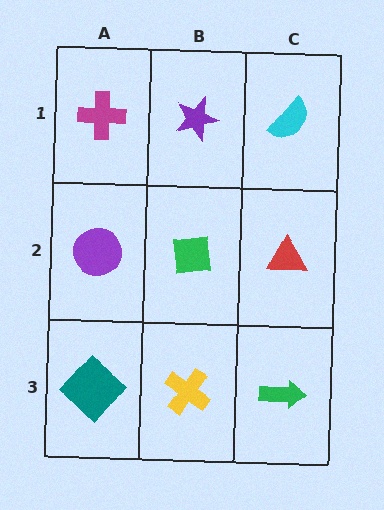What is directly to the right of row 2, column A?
A green square.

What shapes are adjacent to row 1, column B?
A green square (row 2, column B), a magenta cross (row 1, column A), a cyan semicircle (row 1, column C).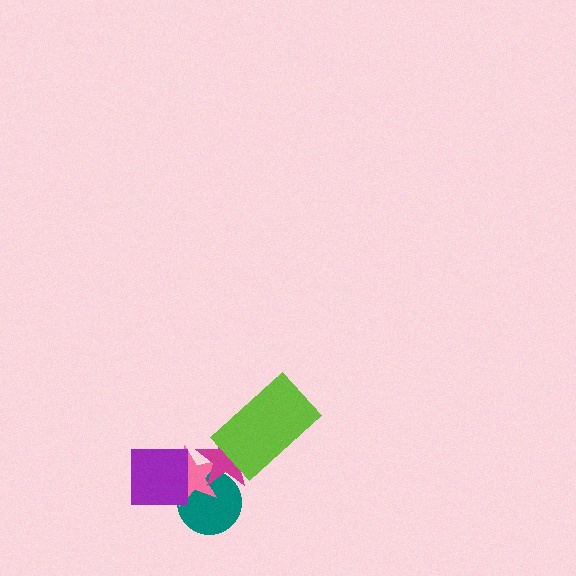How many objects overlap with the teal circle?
2 objects overlap with the teal circle.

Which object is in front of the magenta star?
The lime rectangle is in front of the magenta star.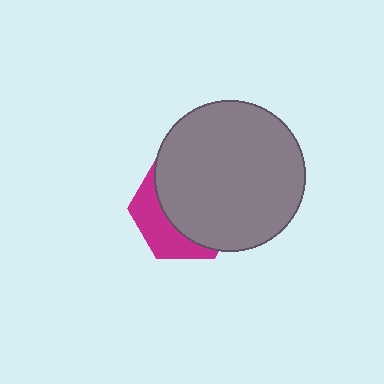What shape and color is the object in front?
The object in front is a gray circle.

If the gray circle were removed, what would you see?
You would see the complete magenta hexagon.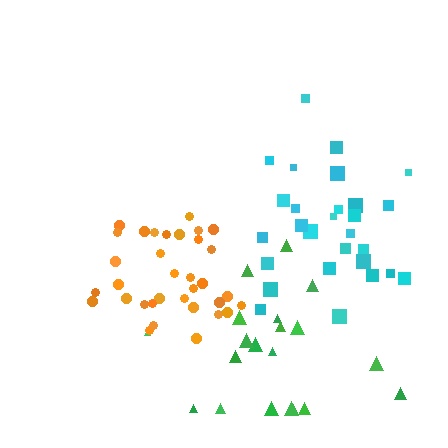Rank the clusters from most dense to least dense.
orange, cyan, green.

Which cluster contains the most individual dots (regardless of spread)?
Orange (35).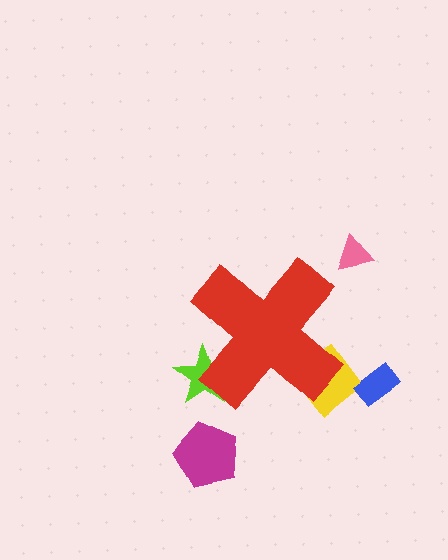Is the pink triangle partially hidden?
No, the pink triangle is fully visible.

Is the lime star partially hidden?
Yes, the lime star is partially hidden behind the red cross.